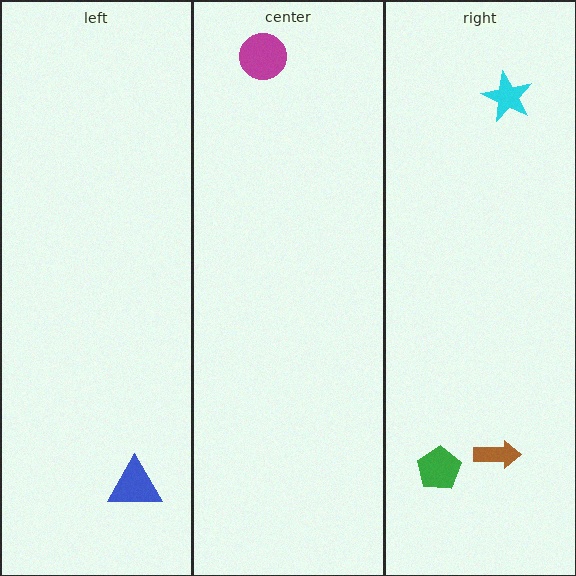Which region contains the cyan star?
The right region.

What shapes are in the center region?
The magenta circle.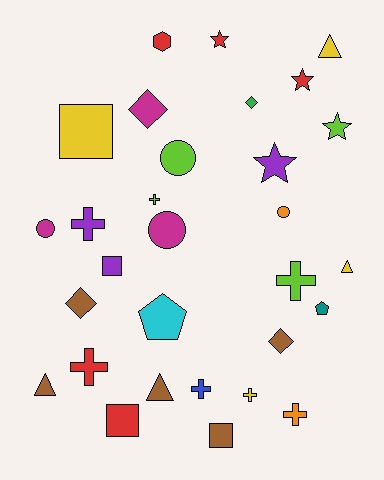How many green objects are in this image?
There is 1 green object.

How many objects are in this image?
There are 30 objects.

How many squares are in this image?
There are 4 squares.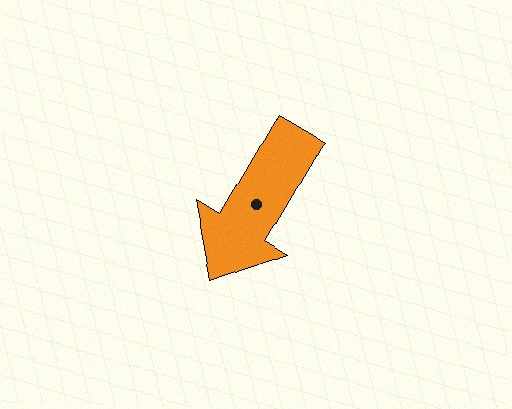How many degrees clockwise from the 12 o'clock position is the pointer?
Approximately 210 degrees.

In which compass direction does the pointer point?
Southwest.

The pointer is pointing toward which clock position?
Roughly 7 o'clock.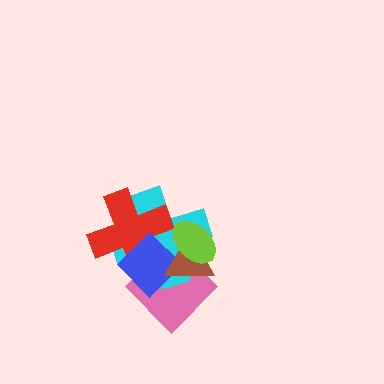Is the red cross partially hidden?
Yes, it is partially covered by another shape.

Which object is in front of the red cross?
The blue diamond is in front of the red cross.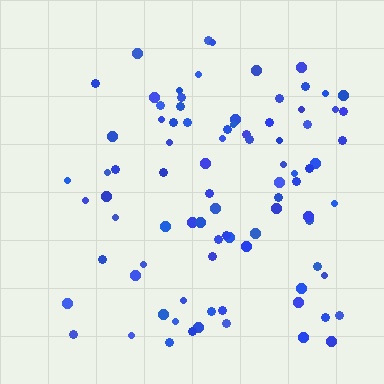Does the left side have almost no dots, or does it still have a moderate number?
Still a moderate number, just noticeably fewer than the right.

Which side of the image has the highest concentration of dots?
The right.